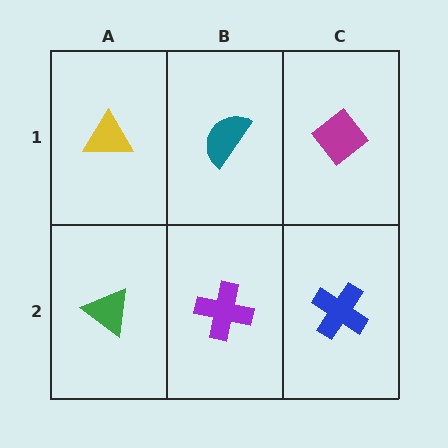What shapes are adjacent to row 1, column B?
A purple cross (row 2, column B), a yellow triangle (row 1, column A), a magenta diamond (row 1, column C).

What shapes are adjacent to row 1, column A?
A green triangle (row 2, column A), a teal semicircle (row 1, column B).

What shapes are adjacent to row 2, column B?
A teal semicircle (row 1, column B), a green triangle (row 2, column A), a blue cross (row 2, column C).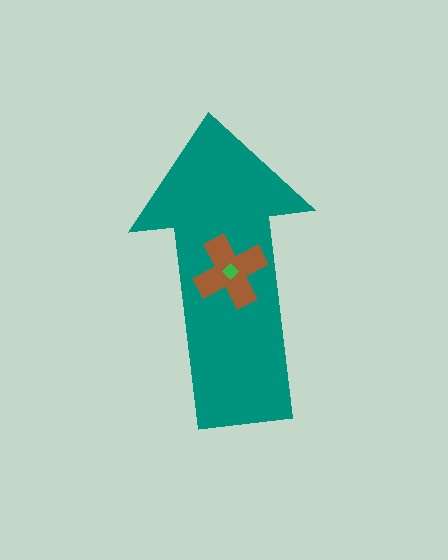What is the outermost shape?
The teal arrow.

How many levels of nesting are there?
3.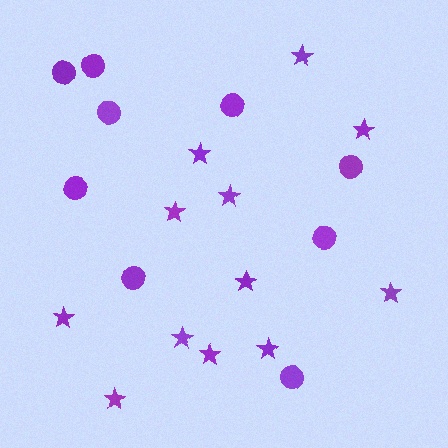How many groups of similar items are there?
There are 2 groups: one group of stars (12) and one group of circles (9).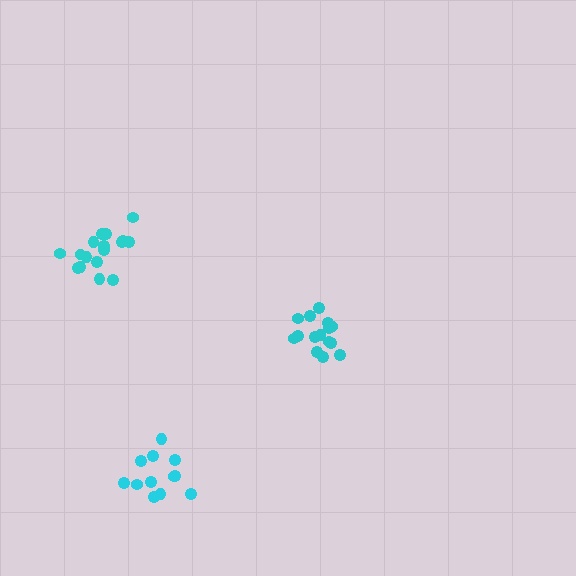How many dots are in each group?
Group 1: 12 dots, Group 2: 15 dots, Group 3: 17 dots (44 total).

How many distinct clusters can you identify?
There are 3 distinct clusters.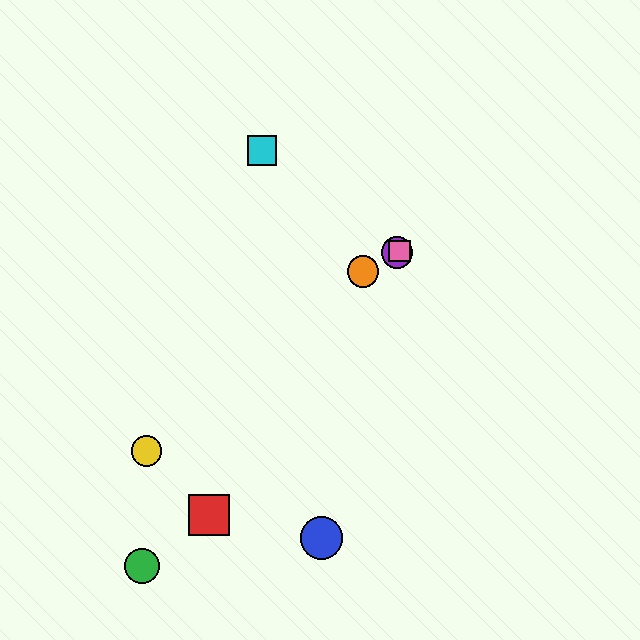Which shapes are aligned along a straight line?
The purple circle, the orange circle, the pink square are aligned along a straight line.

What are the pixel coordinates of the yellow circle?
The yellow circle is at (147, 451).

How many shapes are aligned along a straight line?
3 shapes (the purple circle, the orange circle, the pink square) are aligned along a straight line.